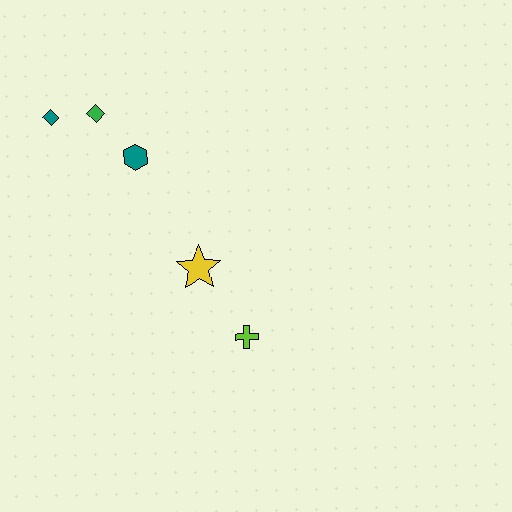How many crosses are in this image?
There is 1 cross.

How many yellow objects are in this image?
There is 1 yellow object.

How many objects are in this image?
There are 5 objects.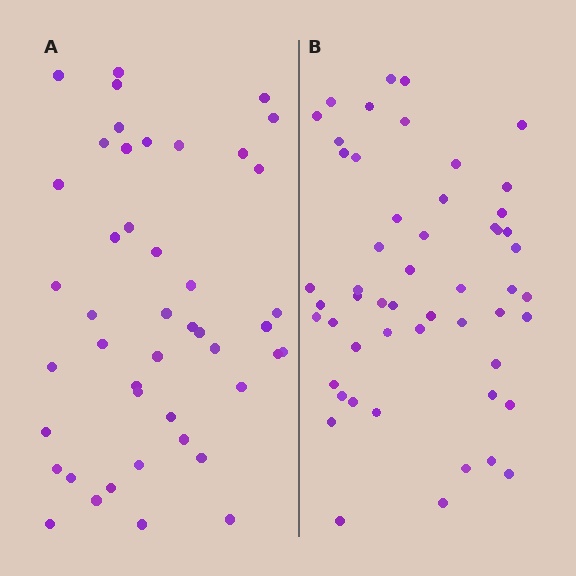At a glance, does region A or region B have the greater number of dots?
Region B (the right region) has more dots.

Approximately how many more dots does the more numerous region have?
Region B has roughly 8 or so more dots than region A.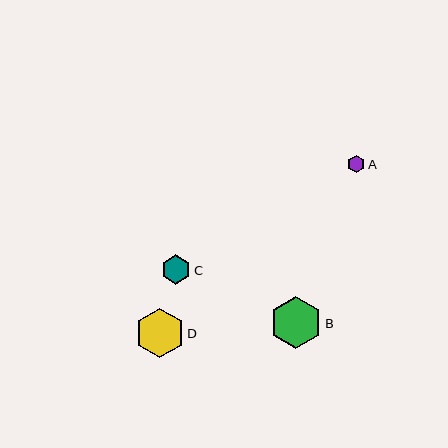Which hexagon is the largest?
Hexagon B is the largest with a size of approximately 52 pixels.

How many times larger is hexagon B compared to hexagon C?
Hexagon B is approximately 1.7 times the size of hexagon C.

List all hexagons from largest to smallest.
From largest to smallest: B, D, C, A.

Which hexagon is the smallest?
Hexagon A is the smallest with a size of approximately 17 pixels.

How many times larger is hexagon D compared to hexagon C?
Hexagon D is approximately 1.7 times the size of hexagon C.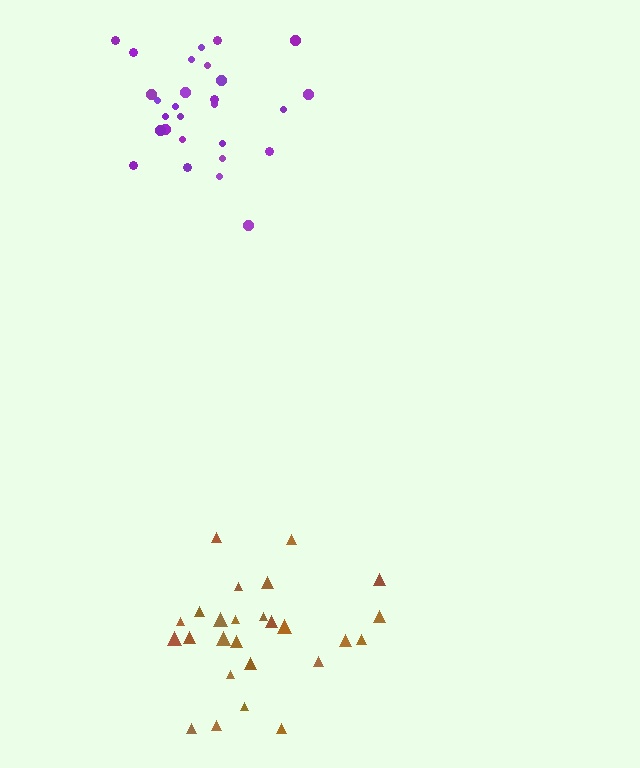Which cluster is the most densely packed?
Purple.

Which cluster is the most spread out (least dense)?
Brown.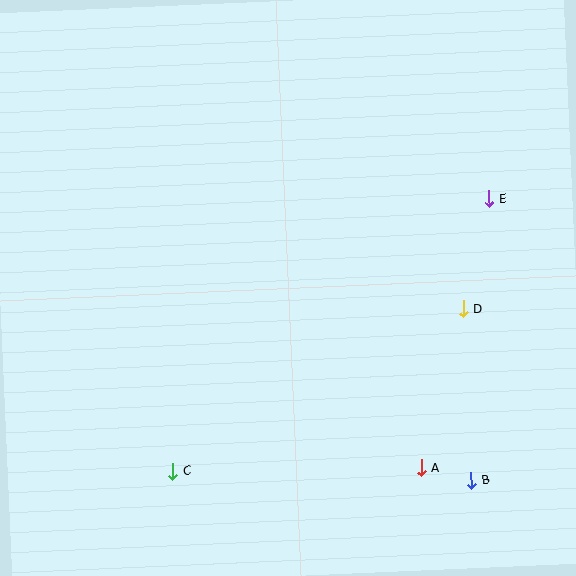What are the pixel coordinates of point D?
Point D is at (463, 309).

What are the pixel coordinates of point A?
Point A is at (421, 468).